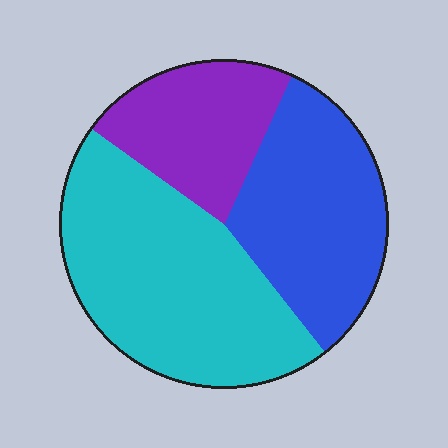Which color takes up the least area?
Purple, at roughly 20%.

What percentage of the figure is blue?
Blue covers roughly 30% of the figure.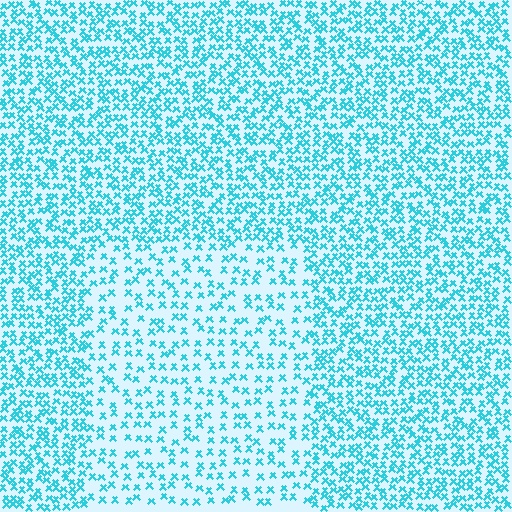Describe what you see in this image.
The image contains small cyan elements arranged at two different densities. A rectangle-shaped region is visible where the elements are less densely packed than the surrounding area.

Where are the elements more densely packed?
The elements are more densely packed outside the rectangle boundary.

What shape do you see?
I see a rectangle.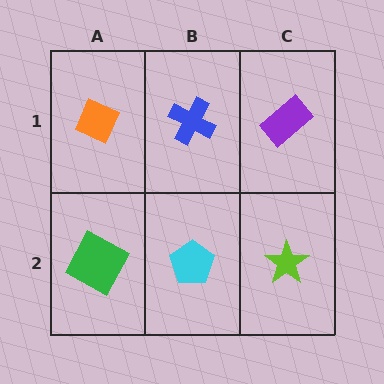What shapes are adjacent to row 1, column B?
A cyan pentagon (row 2, column B), an orange diamond (row 1, column A), a purple rectangle (row 1, column C).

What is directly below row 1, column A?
A green square.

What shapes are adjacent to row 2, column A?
An orange diamond (row 1, column A), a cyan pentagon (row 2, column B).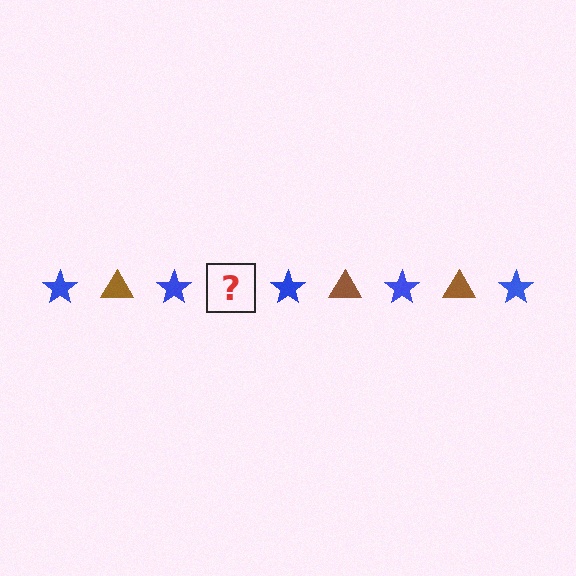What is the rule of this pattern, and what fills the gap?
The rule is that the pattern alternates between blue star and brown triangle. The gap should be filled with a brown triangle.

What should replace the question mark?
The question mark should be replaced with a brown triangle.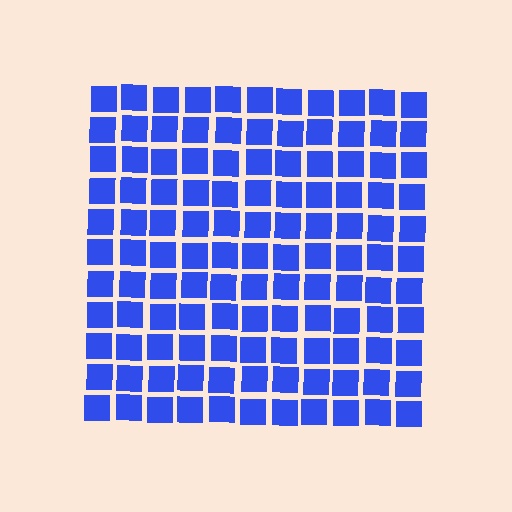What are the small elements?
The small elements are squares.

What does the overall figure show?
The overall figure shows a square.